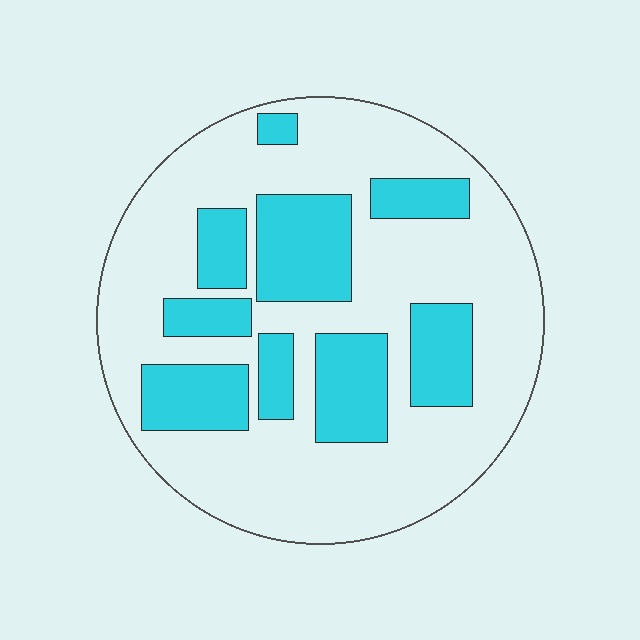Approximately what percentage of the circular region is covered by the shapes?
Approximately 30%.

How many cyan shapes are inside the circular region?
9.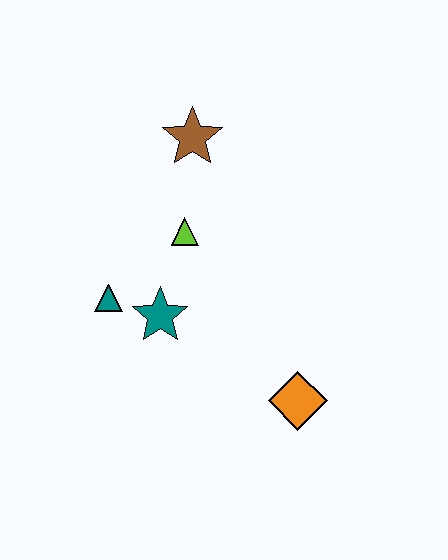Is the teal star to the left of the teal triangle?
No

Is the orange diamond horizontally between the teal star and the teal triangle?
No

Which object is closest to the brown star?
The lime triangle is closest to the brown star.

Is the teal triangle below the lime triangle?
Yes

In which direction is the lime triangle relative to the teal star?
The lime triangle is above the teal star.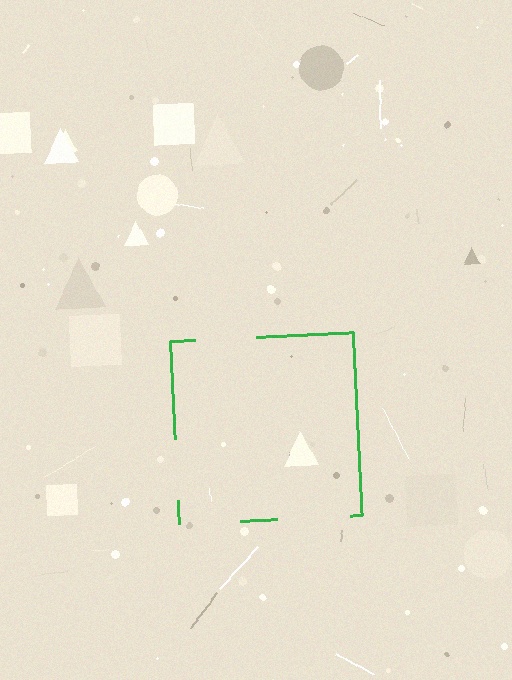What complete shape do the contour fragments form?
The contour fragments form a square.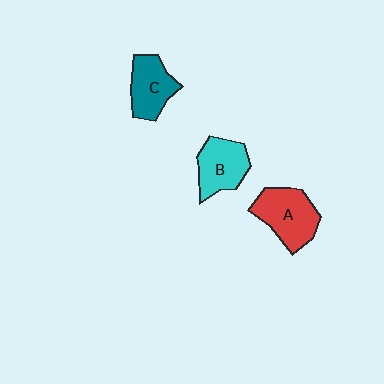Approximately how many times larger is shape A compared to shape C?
Approximately 1.3 times.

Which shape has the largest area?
Shape A (red).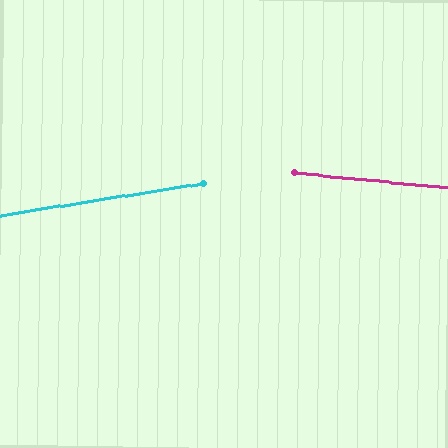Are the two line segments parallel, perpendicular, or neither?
Neither parallel nor perpendicular — they differ by about 15°.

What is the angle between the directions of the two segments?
Approximately 15 degrees.